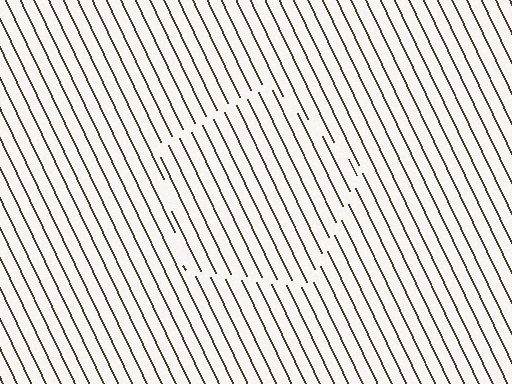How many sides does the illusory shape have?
5 sides — the line-ends trace a pentagon.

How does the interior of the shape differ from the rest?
The interior of the shape contains the same grating, shifted by half a period — the contour is defined by the phase discontinuity where line-ends from the inner and outer gratings abut.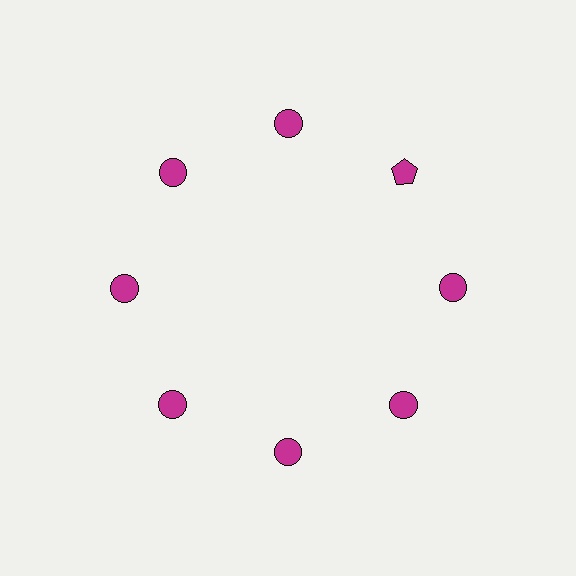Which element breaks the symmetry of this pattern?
The magenta pentagon at roughly the 2 o'clock position breaks the symmetry. All other shapes are magenta circles.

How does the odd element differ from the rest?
It has a different shape: pentagon instead of circle.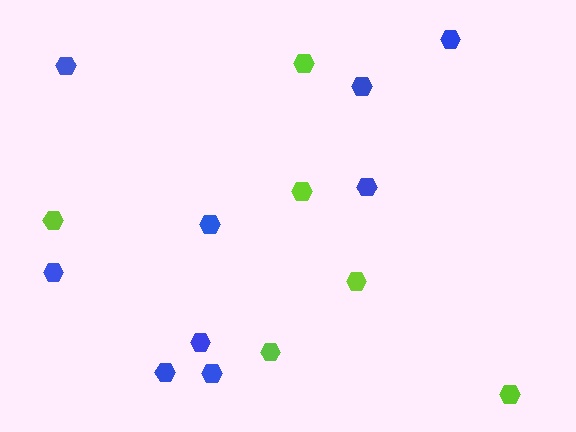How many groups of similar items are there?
There are 2 groups: one group of blue hexagons (9) and one group of lime hexagons (6).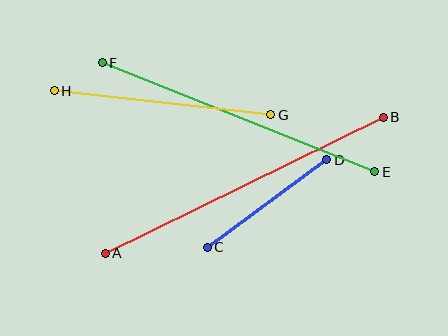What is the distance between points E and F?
The distance is approximately 293 pixels.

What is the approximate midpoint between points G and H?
The midpoint is at approximately (163, 103) pixels.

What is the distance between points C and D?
The distance is approximately 148 pixels.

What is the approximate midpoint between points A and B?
The midpoint is at approximately (244, 185) pixels.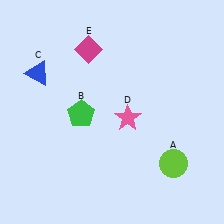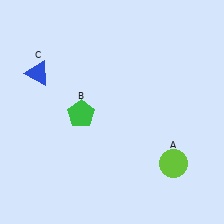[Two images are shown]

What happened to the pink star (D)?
The pink star (D) was removed in Image 2. It was in the bottom-right area of Image 1.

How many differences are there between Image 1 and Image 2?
There are 2 differences between the two images.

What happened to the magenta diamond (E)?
The magenta diamond (E) was removed in Image 2. It was in the top-left area of Image 1.